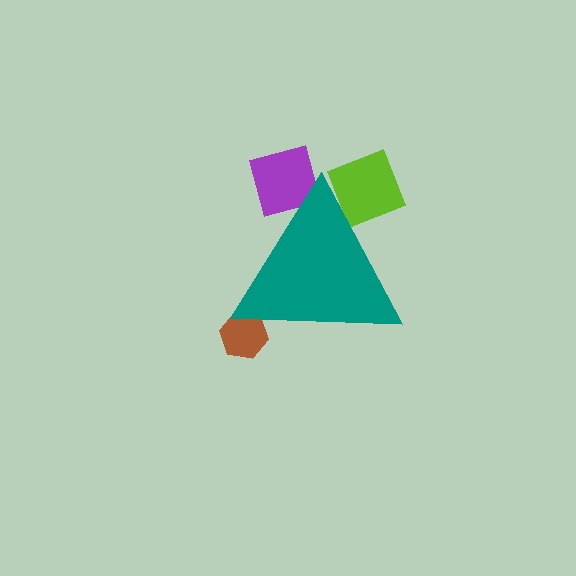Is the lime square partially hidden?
Yes, the lime square is partially hidden behind the teal triangle.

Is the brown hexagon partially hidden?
Yes, the brown hexagon is partially hidden behind the teal triangle.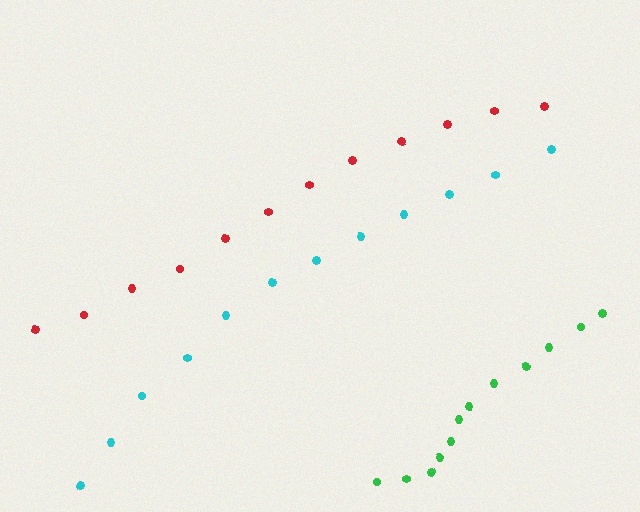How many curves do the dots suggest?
There are 3 distinct paths.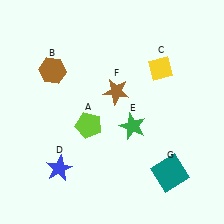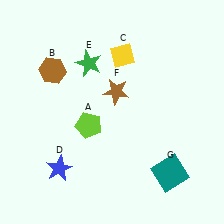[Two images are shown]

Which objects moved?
The objects that moved are: the yellow diamond (C), the green star (E).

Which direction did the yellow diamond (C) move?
The yellow diamond (C) moved left.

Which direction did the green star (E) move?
The green star (E) moved up.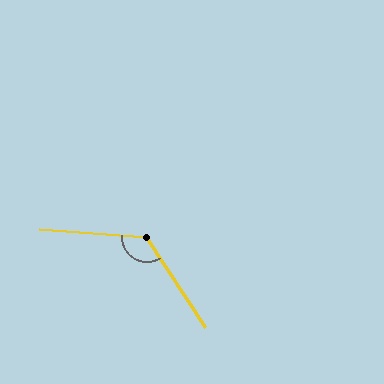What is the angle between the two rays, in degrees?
Approximately 127 degrees.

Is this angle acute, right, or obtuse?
It is obtuse.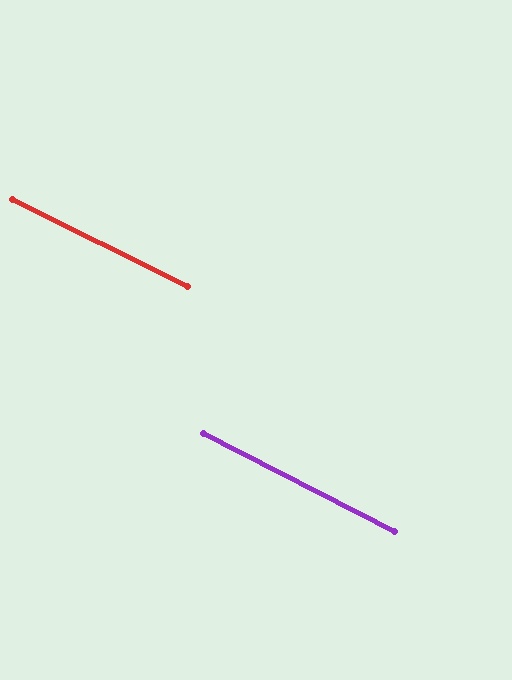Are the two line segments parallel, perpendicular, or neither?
Parallel — their directions differ by only 0.7°.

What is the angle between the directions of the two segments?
Approximately 1 degree.